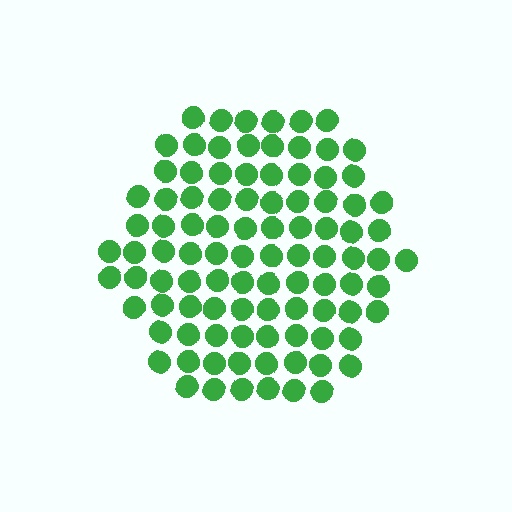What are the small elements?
The small elements are circles.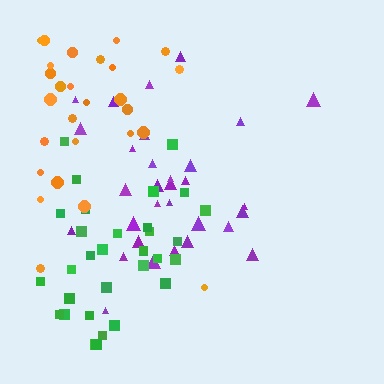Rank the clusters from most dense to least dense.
green, purple, orange.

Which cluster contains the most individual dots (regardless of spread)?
Green (32).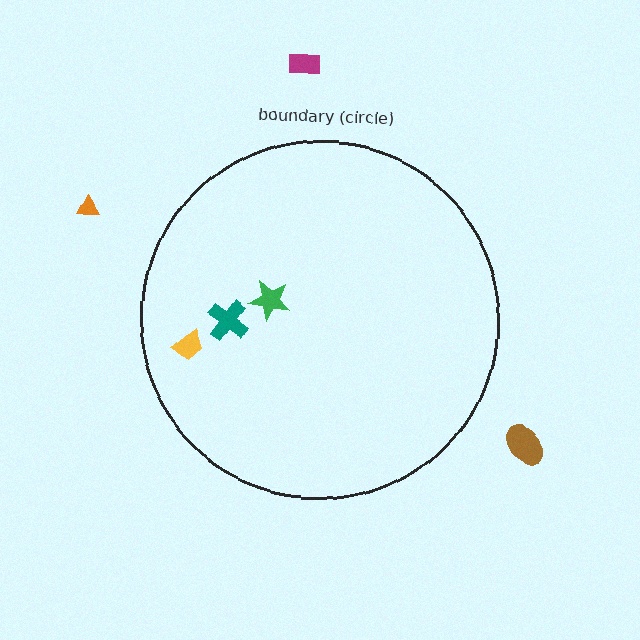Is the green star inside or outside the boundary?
Inside.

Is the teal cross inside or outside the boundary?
Inside.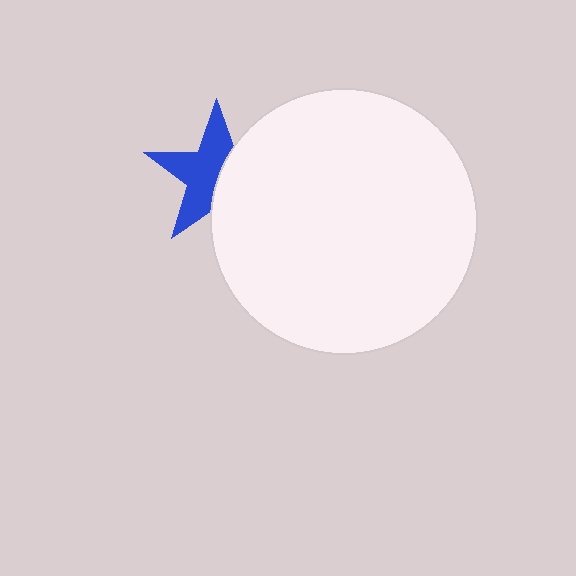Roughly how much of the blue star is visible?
About half of it is visible (roughly 57%).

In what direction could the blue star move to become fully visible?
The blue star could move left. That would shift it out from behind the white circle entirely.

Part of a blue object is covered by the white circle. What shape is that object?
It is a star.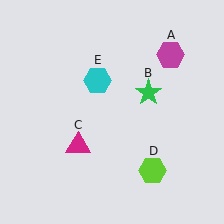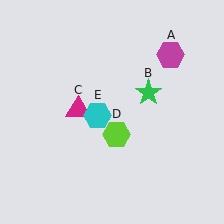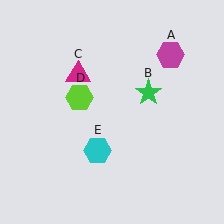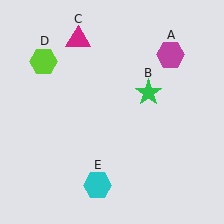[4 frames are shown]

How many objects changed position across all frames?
3 objects changed position: magenta triangle (object C), lime hexagon (object D), cyan hexagon (object E).